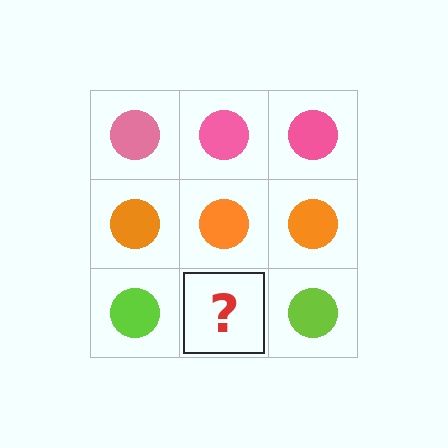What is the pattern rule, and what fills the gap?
The rule is that each row has a consistent color. The gap should be filled with a lime circle.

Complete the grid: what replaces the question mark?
The question mark should be replaced with a lime circle.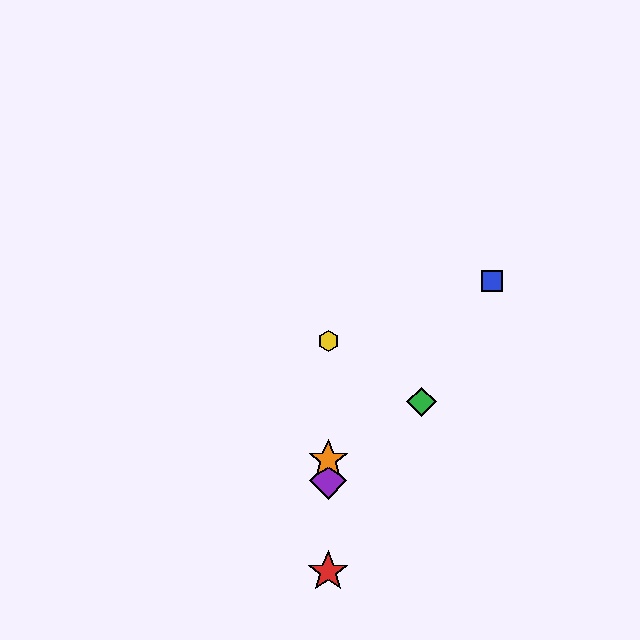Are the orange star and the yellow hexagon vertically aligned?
Yes, both are at x≈328.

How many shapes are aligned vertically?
4 shapes (the red star, the yellow hexagon, the purple diamond, the orange star) are aligned vertically.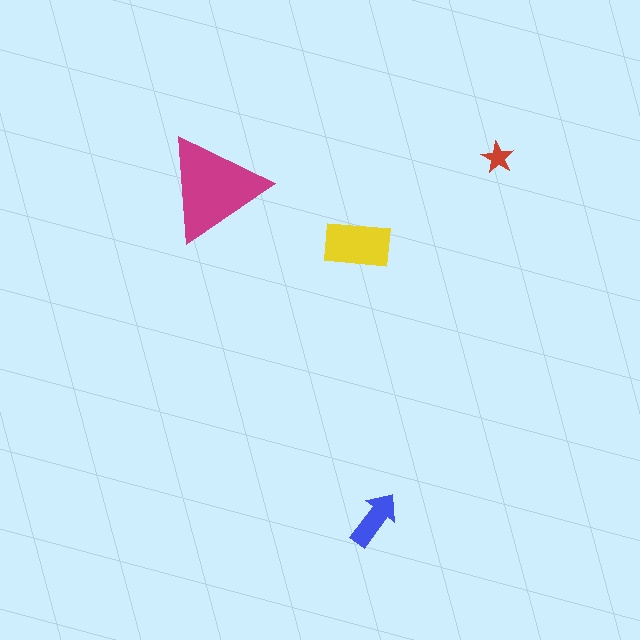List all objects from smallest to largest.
The red star, the blue arrow, the yellow rectangle, the magenta triangle.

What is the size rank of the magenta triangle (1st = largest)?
1st.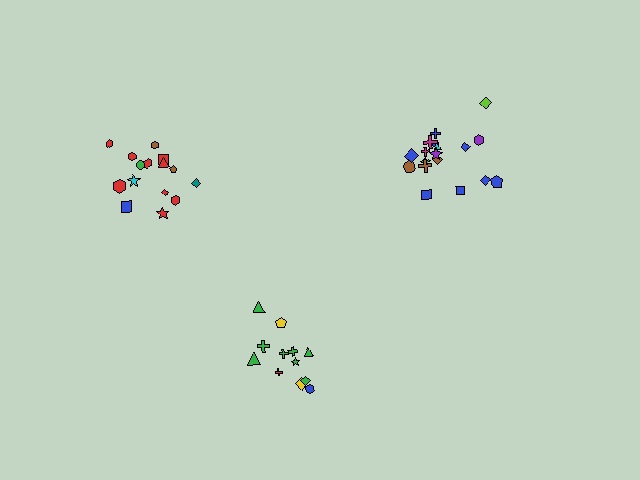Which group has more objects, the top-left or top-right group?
The top-right group.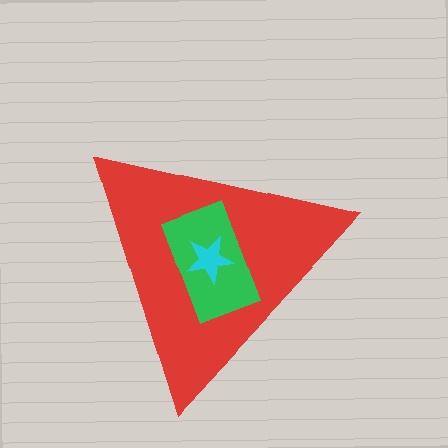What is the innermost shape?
The cyan star.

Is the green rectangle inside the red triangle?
Yes.